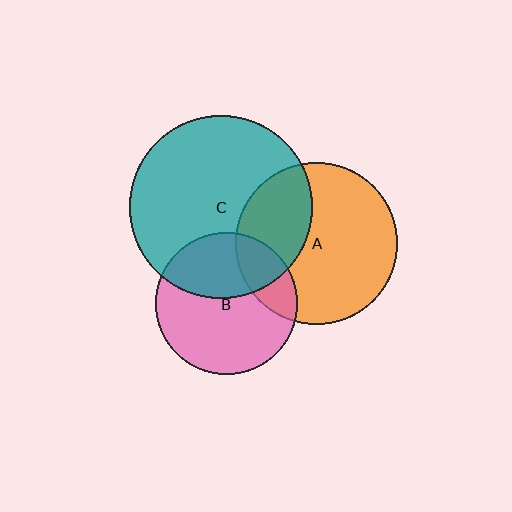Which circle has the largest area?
Circle C (teal).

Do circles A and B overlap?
Yes.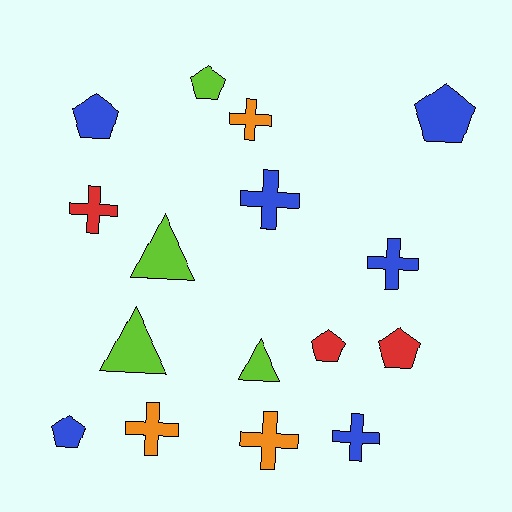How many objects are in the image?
There are 16 objects.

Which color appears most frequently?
Blue, with 6 objects.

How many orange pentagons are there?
There are no orange pentagons.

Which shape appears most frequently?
Cross, with 7 objects.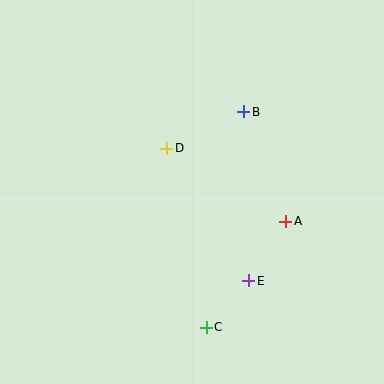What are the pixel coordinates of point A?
Point A is at (286, 221).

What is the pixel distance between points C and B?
The distance between C and B is 218 pixels.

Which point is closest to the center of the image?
Point D at (167, 148) is closest to the center.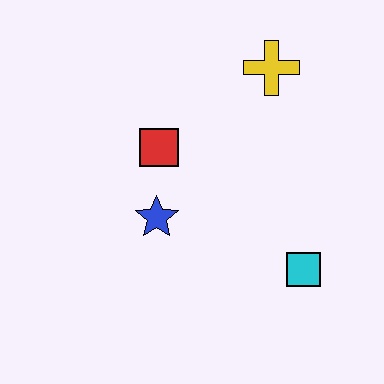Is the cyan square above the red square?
No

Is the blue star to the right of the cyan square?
No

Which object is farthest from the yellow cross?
The cyan square is farthest from the yellow cross.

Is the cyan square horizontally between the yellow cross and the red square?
No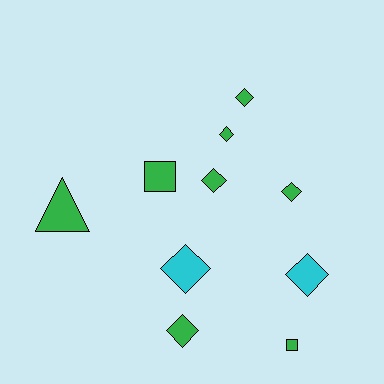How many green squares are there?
There are 2 green squares.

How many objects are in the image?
There are 10 objects.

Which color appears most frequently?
Green, with 8 objects.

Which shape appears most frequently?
Diamond, with 7 objects.